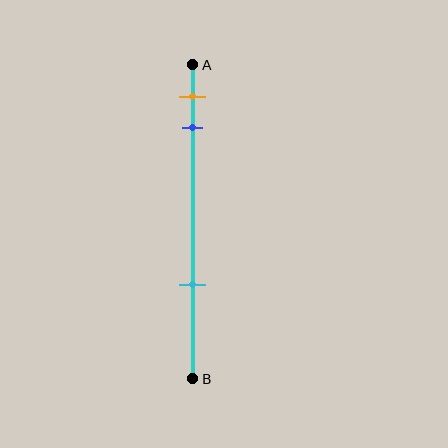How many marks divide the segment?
There are 3 marks dividing the segment.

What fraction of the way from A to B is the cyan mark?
The cyan mark is approximately 70% (0.7) of the way from A to B.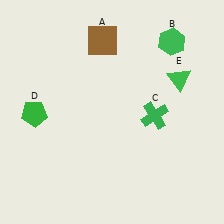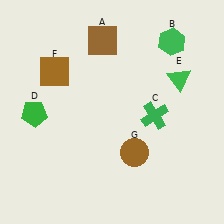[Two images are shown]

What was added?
A brown square (F), a brown circle (G) were added in Image 2.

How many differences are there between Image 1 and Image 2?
There are 2 differences between the two images.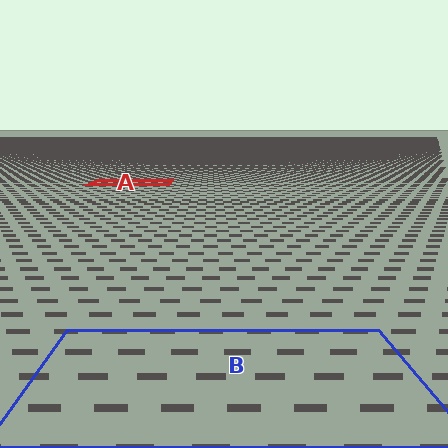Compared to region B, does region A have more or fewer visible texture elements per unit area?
Region A has more texture elements per unit area — they are packed more densely because it is farther away.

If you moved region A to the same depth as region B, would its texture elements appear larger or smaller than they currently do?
They would appear larger. At a closer depth, the same texture elements are projected at a bigger on-screen size.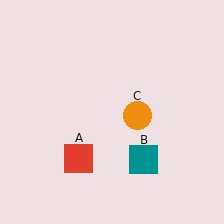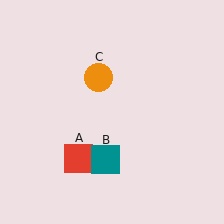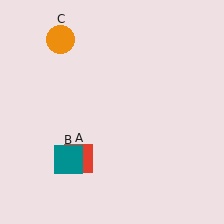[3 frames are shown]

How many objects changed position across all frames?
2 objects changed position: teal square (object B), orange circle (object C).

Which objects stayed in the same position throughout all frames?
Red square (object A) remained stationary.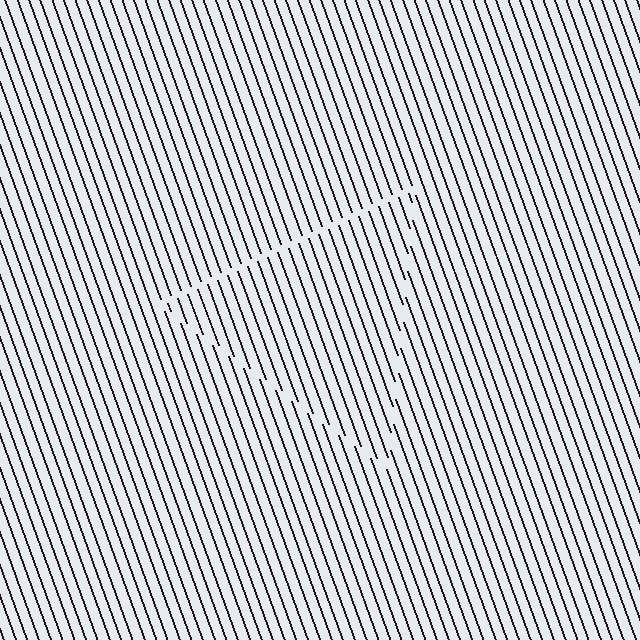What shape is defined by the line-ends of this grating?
An illusory triangle. The interior of the shape contains the same grating, shifted by half a period — the contour is defined by the phase discontinuity where line-ends from the inner and outer gratings abut.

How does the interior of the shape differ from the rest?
The interior of the shape contains the same grating, shifted by half a period — the contour is defined by the phase discontinuity where line-ends from the inner and outer gratings abut.